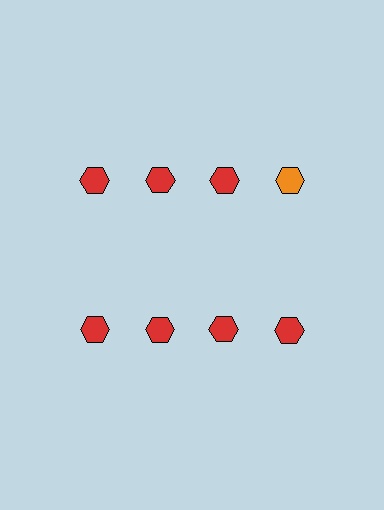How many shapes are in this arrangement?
There are 8 shapes arranged in a grid pattern.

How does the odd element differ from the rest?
It has a different color: orange instead of red.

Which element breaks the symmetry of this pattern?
The orange hexagon in the top row, second from right column breaks the symmetry. All other shapes are red hexagons.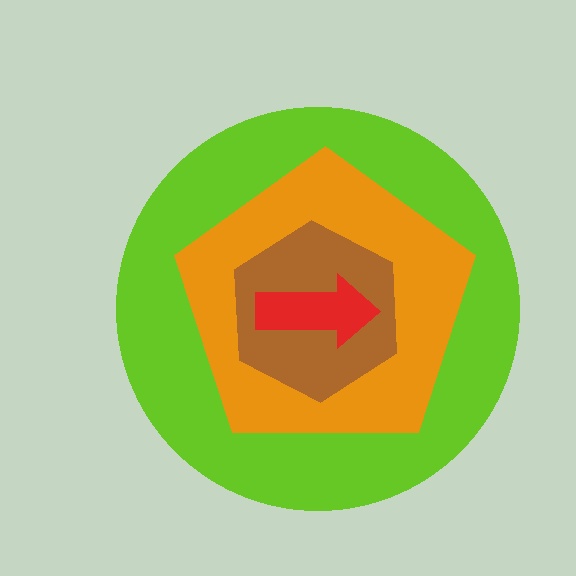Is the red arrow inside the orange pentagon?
Yes.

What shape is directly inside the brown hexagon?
The red arrow.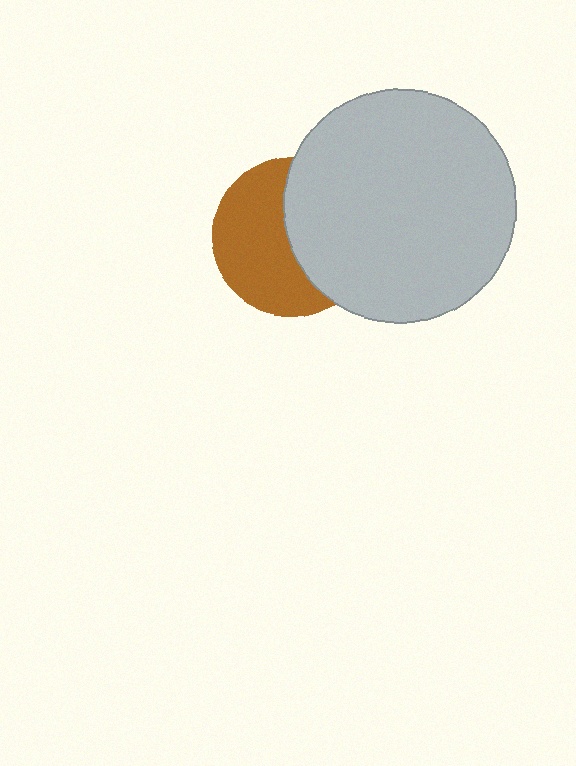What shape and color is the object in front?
The object in front is a light gray circle.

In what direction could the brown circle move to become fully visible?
The brown circle could move left. That would shift it out from behind the light gray circle entirely.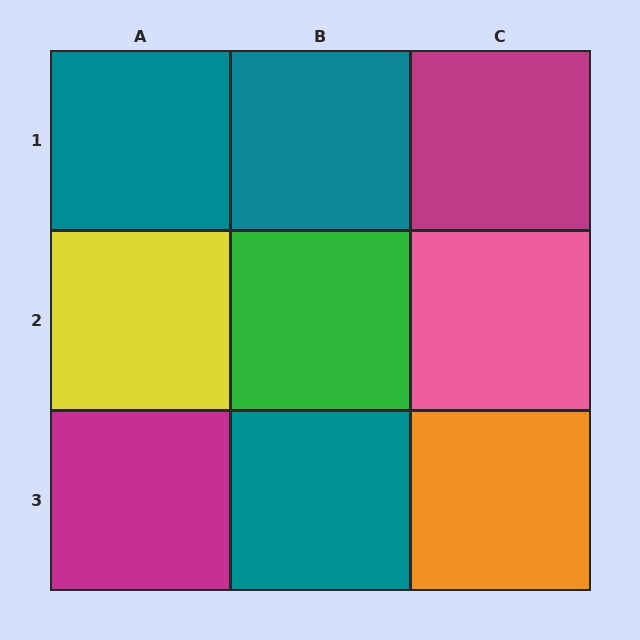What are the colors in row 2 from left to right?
Yellow, green, pink.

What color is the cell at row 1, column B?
Teal.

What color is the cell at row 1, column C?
Magenta.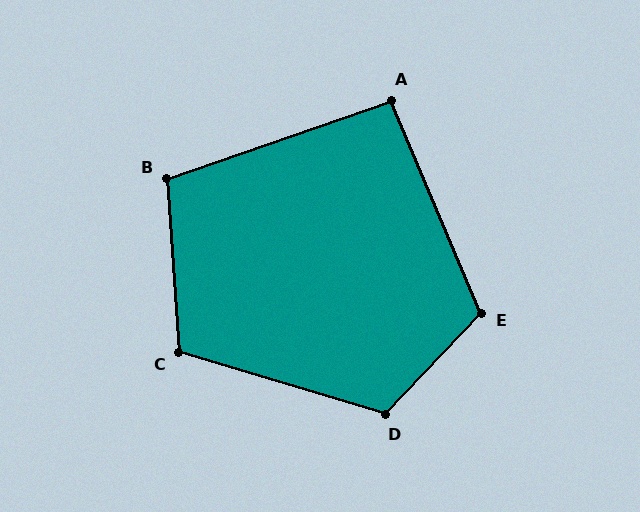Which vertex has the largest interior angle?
D, at approximately 117 degrees.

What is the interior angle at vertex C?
Approximately 110 degrees (obtuse).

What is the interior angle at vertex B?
Approximately 106 degrees (obtuse).